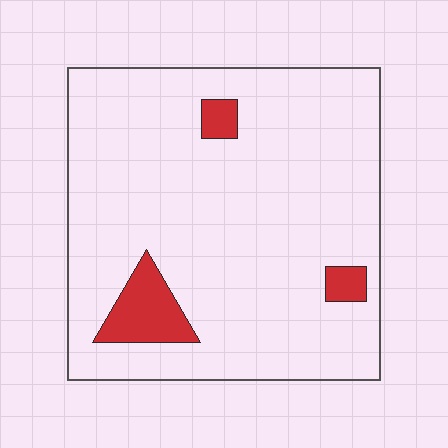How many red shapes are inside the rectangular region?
3.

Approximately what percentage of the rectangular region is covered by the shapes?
Approximately 10%.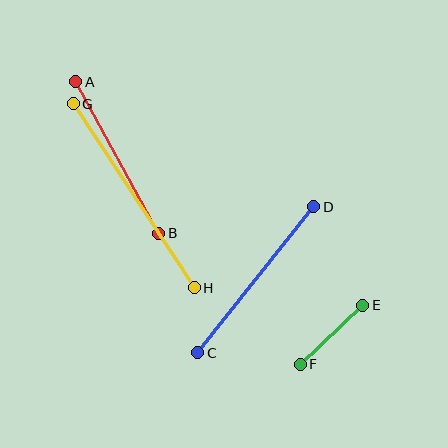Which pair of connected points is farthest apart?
Points G and H are farthest apart.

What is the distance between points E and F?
The distance is approximately 86 pixels.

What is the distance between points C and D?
The distance is approximately 187 pixels.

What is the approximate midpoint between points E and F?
The midpoint is at approximately (331, 335) pixels.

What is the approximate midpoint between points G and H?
The midpoint is at approximately (134, 196) pixels.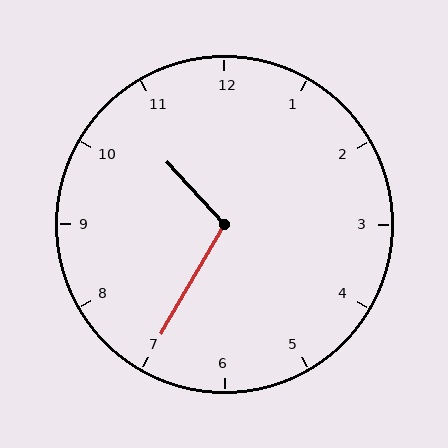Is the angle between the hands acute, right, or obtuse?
It is obtuse.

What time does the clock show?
10:35.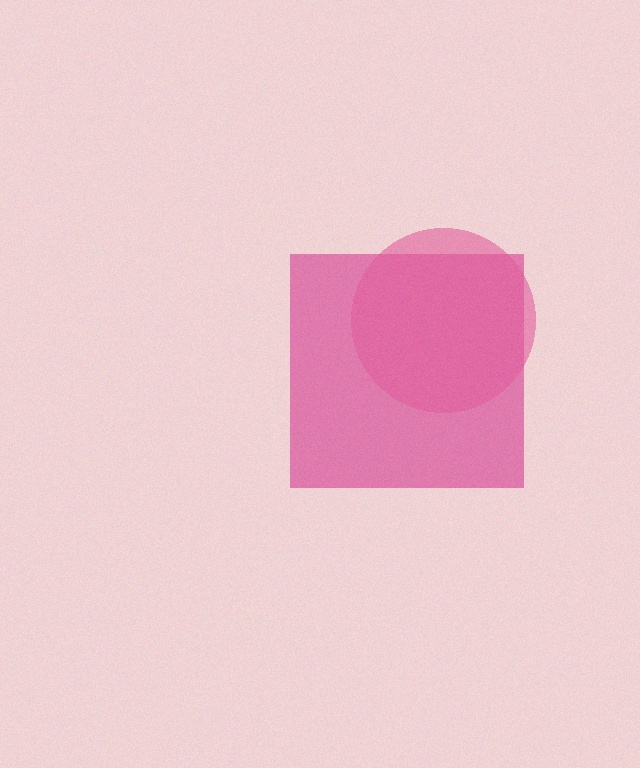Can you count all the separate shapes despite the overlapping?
Yes, there are 2 separate shapes.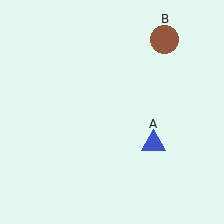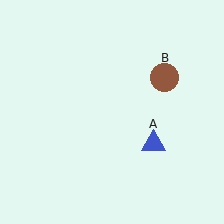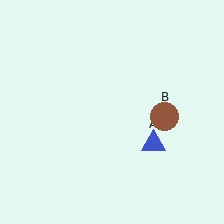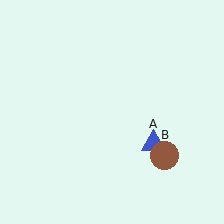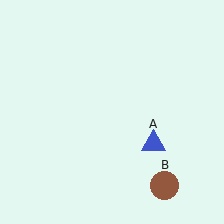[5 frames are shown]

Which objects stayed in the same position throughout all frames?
Blue triangle (object A) remained stationary.